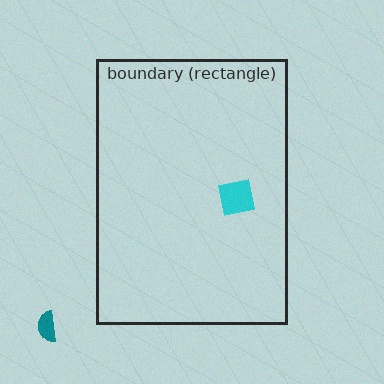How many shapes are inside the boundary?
1 inside, 1 outside.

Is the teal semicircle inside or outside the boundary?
Outside.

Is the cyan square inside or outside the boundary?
Inside.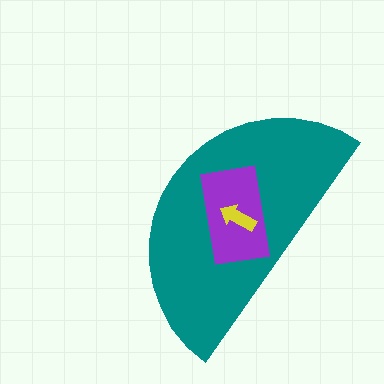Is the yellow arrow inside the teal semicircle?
Yes.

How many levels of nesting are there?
3.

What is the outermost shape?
The teal semicircle.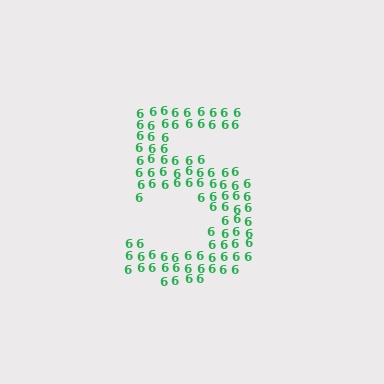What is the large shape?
The large shape is the digit 5.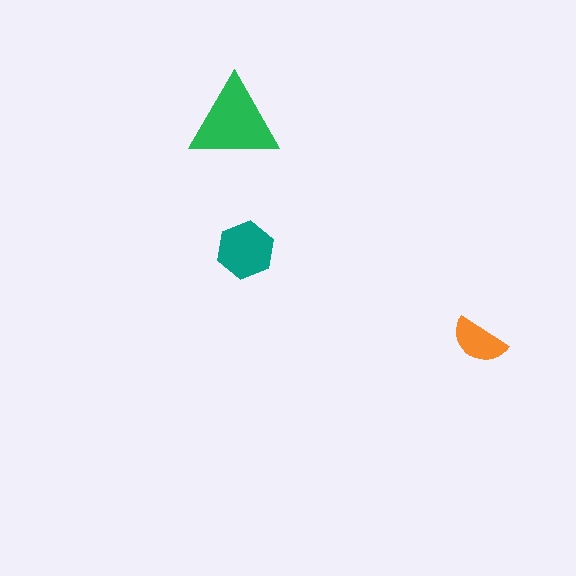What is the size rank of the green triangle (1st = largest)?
1st.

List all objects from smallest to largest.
The orange semicircle, the teal hexagon, the green triangle.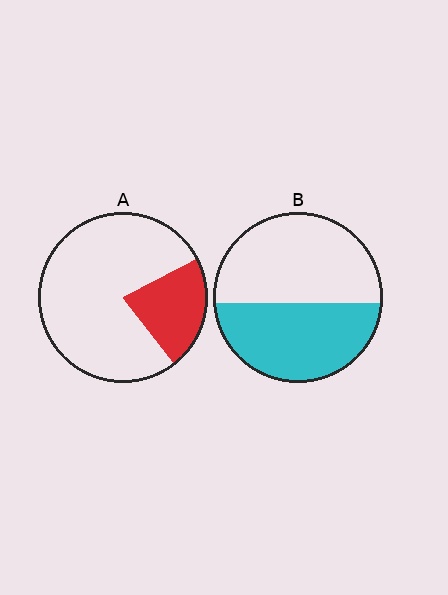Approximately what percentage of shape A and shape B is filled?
A is approximately 20% and B is approximately 45%.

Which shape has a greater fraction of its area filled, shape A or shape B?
Shape B.